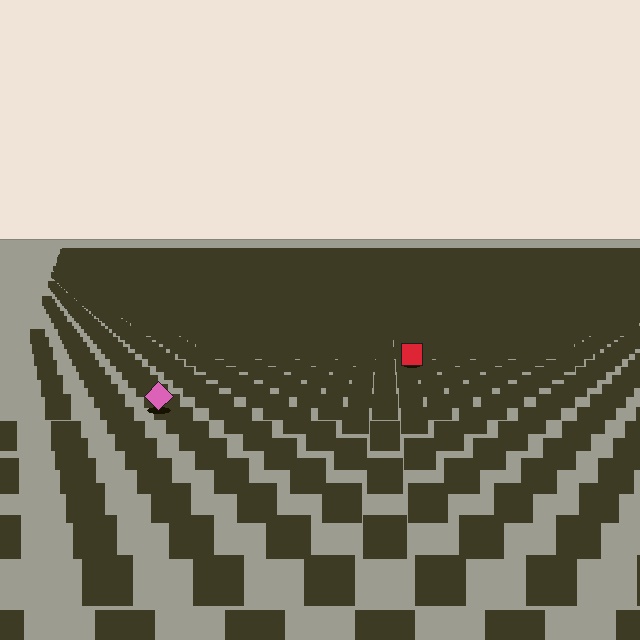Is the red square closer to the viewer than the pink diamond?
No. The pink diamond is closer — you can tell from the texture gradient: the ground texture is coarser near it.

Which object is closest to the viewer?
The pink diamond is closest. The texture marks near it are larger and more spread out.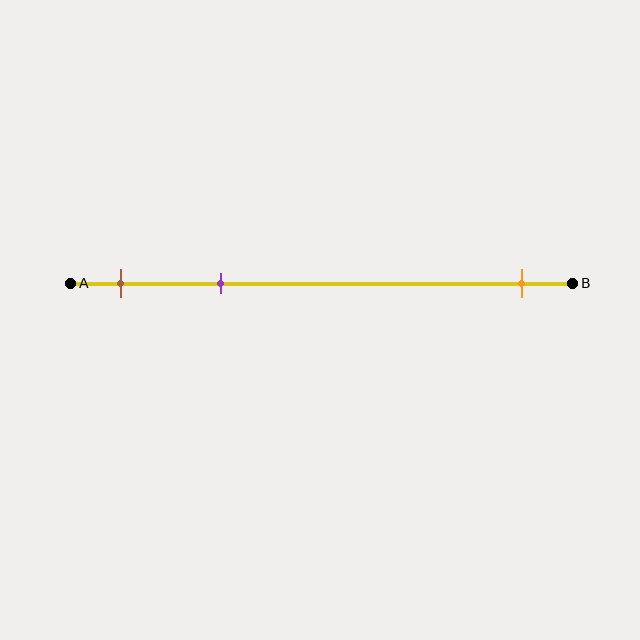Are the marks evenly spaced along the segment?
No, the marks are not evenly spaced.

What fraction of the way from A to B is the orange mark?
The orange mark is approximately 90% (0.9) of the way from A to B.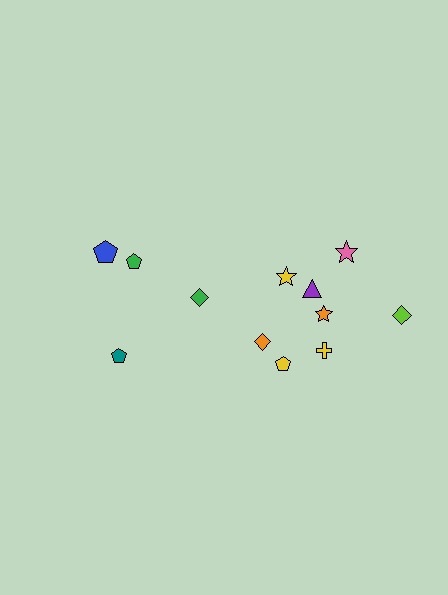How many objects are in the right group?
There are 8 objects.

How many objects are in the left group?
There are 4 objects.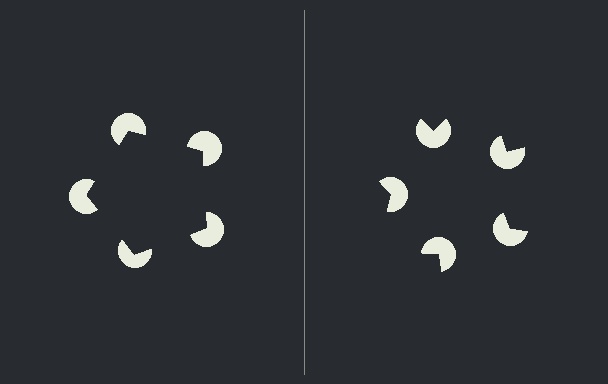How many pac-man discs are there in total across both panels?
10 — 5 on each side.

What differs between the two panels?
The pac-man discs are positioned identically on both sides; only the wedge orientations differ. On the left they align to a pentagon; on the right they are misaligned.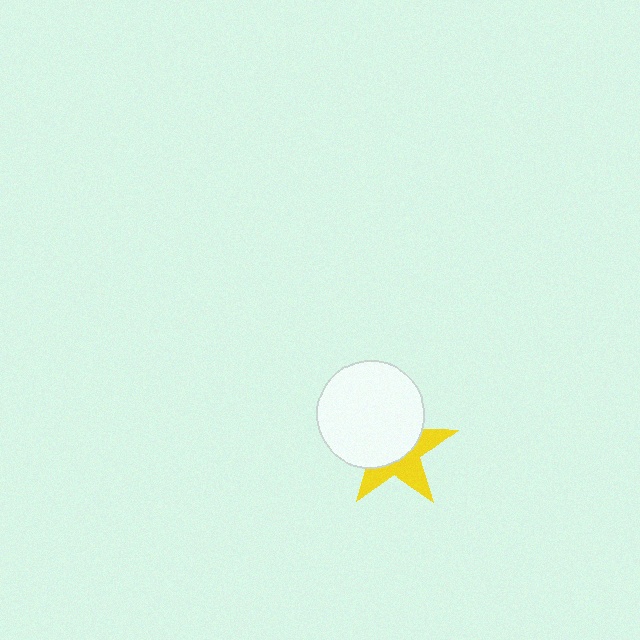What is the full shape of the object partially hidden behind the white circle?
The partially hidden object is a yellow star.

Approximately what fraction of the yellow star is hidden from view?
Roughly 56% of the yellow star is hidden behind the white circle.